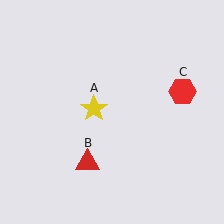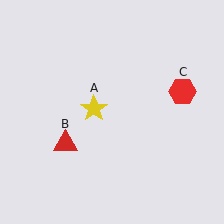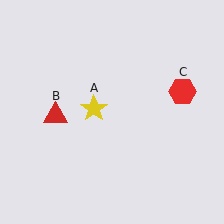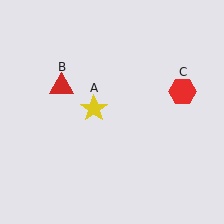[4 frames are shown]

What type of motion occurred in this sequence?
The red triangle (object B) rotated clockwise around the center of the scene.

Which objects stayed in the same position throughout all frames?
Yellow star (object A) and red hexagon (object C) remained stationary.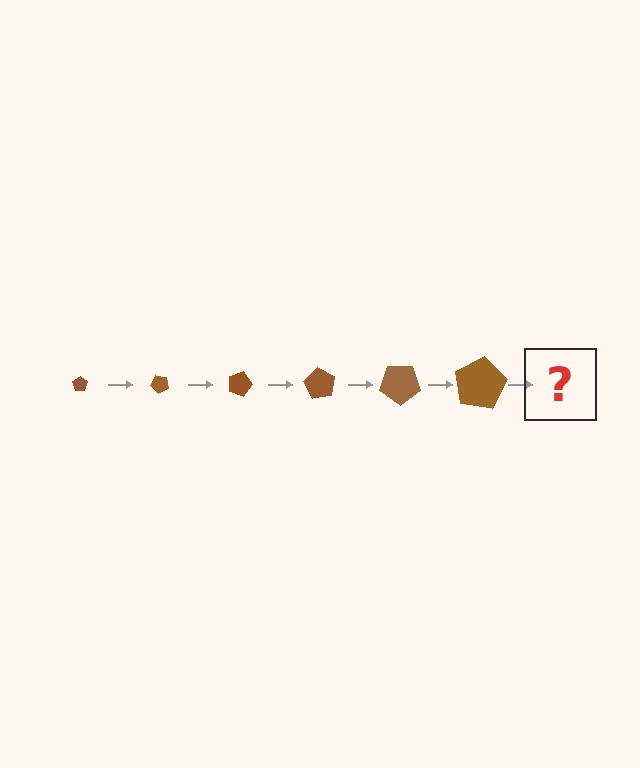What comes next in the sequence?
The next element should be a pentagon, larger than the previous one and rotated 270 degrees from the start.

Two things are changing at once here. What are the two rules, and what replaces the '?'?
The two rules are that the pentagon grows larger each step and it rotates 45 degrees each step. The '?' should be a pentagon, larger than the previous one and rotated 270 degrees from the start.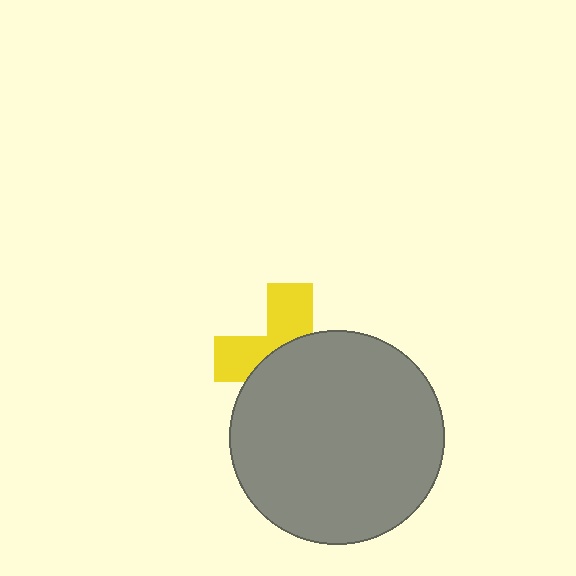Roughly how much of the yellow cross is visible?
A small part of it is visible (roughly 41%).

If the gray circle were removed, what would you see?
You would see the complete yellow cross.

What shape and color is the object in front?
The object in front is a gray circle.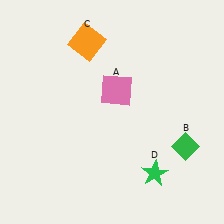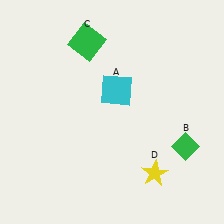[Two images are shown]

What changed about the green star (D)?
In Image 1, D is green. In Image 2, it changed to yellow.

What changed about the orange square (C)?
In Image 1, C is orange. In Image 2, it changed to green.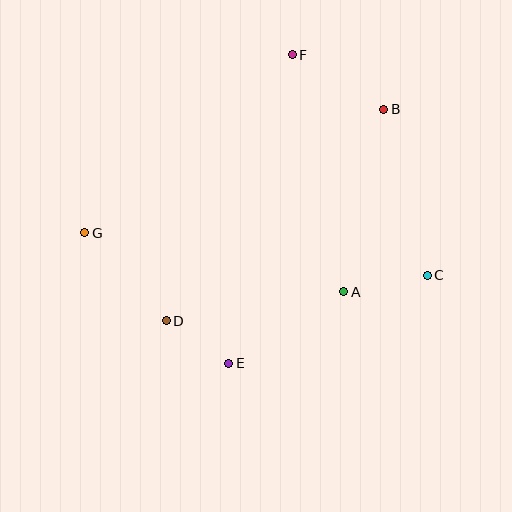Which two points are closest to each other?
Points D and E are closest to each other.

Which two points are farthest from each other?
Points C and G are farthest from each other.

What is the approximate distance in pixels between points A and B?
The distance between A and B is approximately 187 pixels.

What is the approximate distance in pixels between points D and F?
The distance between D and F is approximately 294 pixels.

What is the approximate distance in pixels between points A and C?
The distance between A and C is approximately 85 pixels.